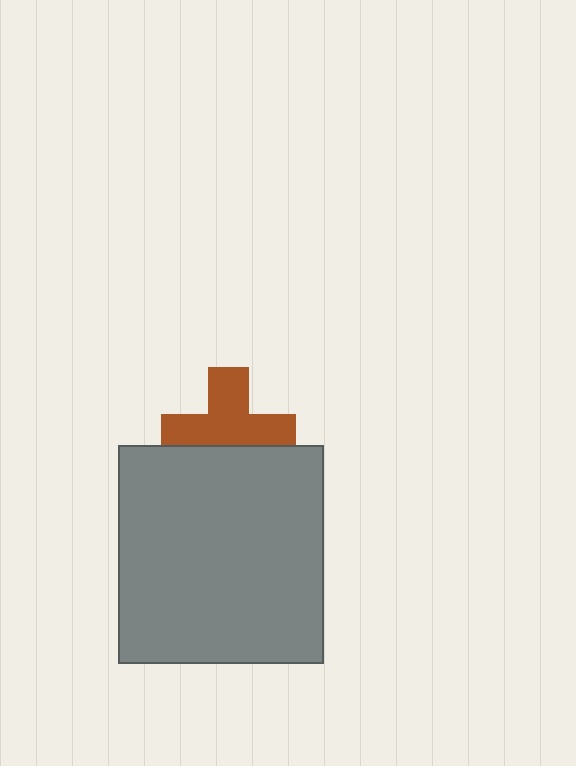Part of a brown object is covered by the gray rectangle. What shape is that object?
It is a cross.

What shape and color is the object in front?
The object in front is a gray rectangle.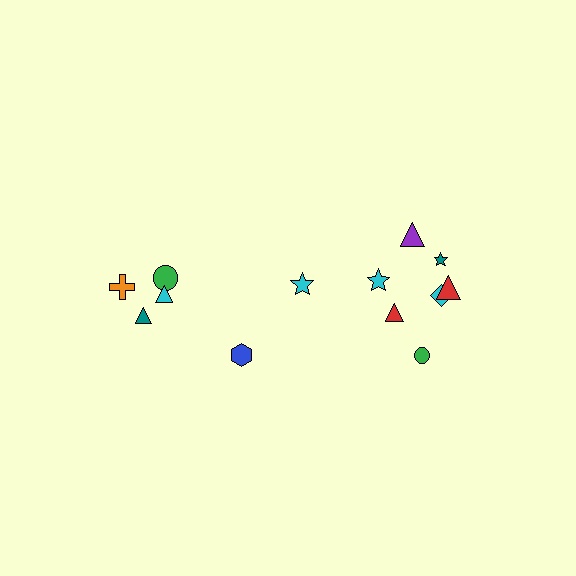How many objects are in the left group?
There are 5 objects.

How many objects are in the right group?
There are 8 objects.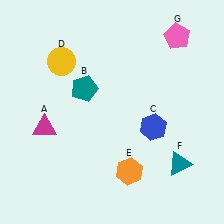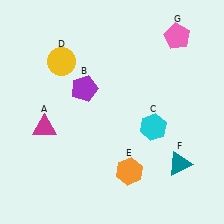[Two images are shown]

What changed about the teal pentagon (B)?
In Image 1, B is teal. In Image 2, it changed to purple.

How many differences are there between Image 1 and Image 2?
There are 2 differences between the two images.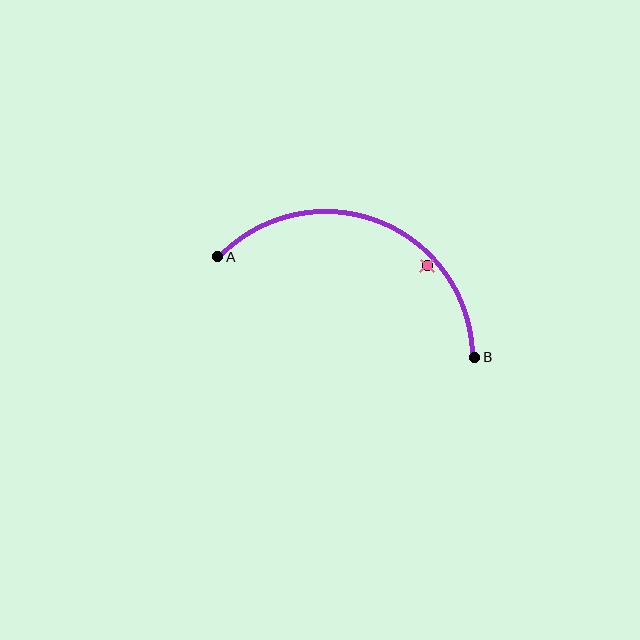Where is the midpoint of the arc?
The arc midpoint is the point on the curve farthest from the straight line joining A and B. It sits above that line.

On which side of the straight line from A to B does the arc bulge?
The arc bulges above the straight line connecting A and B.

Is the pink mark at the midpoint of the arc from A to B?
No — the pink mark does not lie on the arc at all. It sits slightly inside the curve.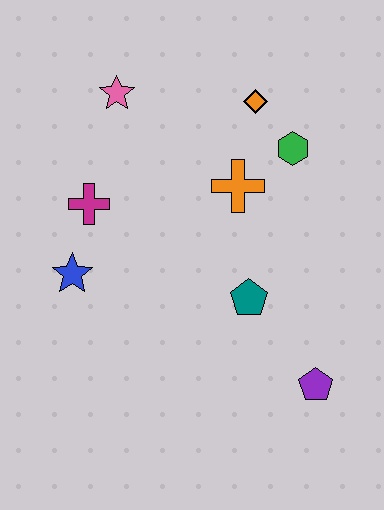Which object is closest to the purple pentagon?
The teal pentagon is closest to the purple pentagon.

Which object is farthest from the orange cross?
The purple pentagon is farthest from the orange cross.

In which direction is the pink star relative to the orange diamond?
The pink star is to the left of the orange diamond.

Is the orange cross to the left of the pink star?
No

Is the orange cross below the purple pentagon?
No